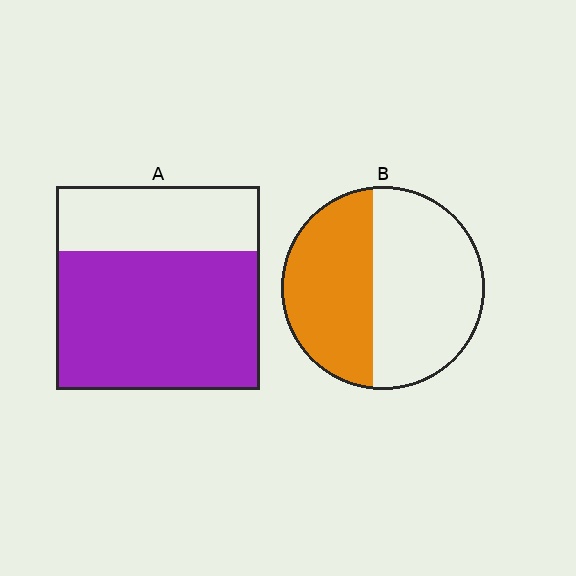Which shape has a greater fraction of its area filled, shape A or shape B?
Shape A.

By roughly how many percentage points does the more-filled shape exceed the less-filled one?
By roughly 25 percentage points (A over B).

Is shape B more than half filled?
No.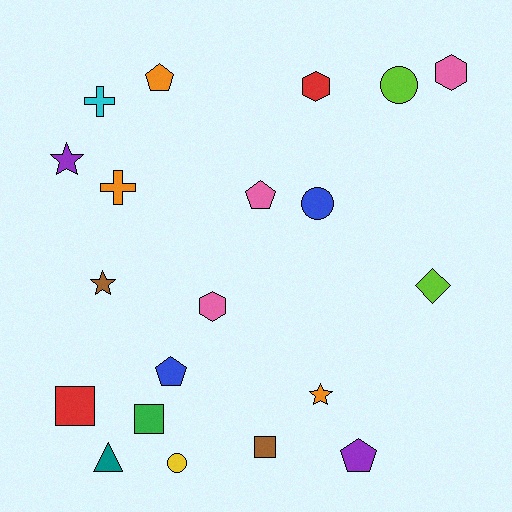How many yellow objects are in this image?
There is 1 yellow object.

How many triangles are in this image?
There is 1 triangle.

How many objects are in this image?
There are 20 objects.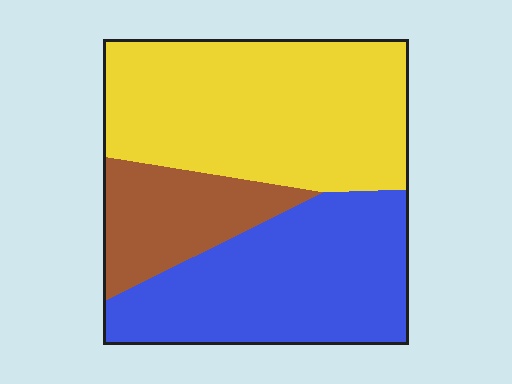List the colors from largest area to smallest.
From largest to smallest: yellow, blue, brown.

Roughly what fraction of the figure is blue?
Blue takes up about three eighths (3/8) of the figure.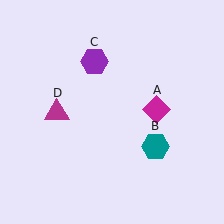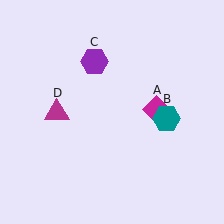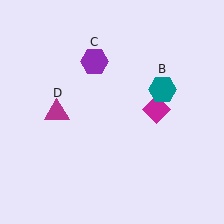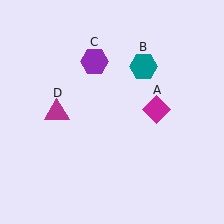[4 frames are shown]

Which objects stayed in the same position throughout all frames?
Magenta diamond (object A) and purple hexagon (object C) and magenta triangle (object D) remained stationary.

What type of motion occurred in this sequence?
The teal hexagon (object B) rotated counterclockwise around the center of the scene.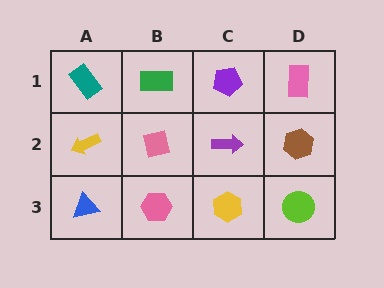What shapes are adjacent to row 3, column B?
A pink square (row 2, column B), a blue triangle (row 3, column A), a yellow hexagon (row 3, column C).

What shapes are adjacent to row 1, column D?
A brown hexagon (row 2, column D), a purple pentagon (row 1, column C).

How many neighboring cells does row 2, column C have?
4.